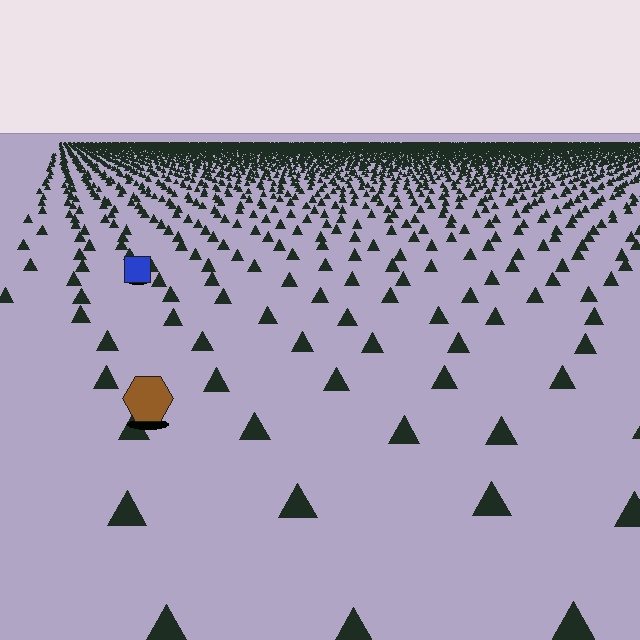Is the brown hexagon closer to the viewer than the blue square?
Yes. The brown hexagon is closer — you can tell from the texture gradient: the ground texture is coarser near it.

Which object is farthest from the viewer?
The blue square is farthest from the viewer. It appears smaller and the ground texture around it is denser.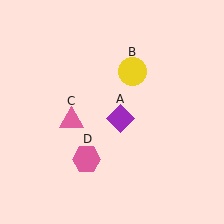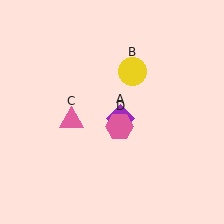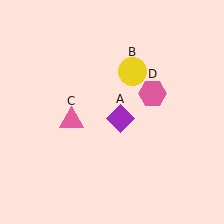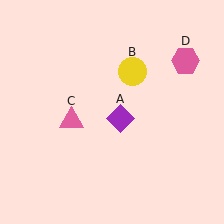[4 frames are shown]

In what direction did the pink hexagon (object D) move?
The pink hexagon (object D) moved up and to the right.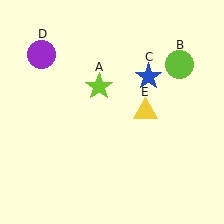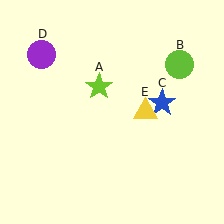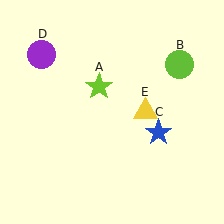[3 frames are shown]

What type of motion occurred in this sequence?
The blue star (object C) rotated clockwise around the center of the scene.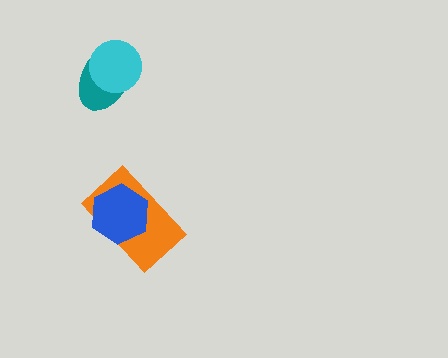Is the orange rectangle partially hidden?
Yes, it is partially covered by another shape.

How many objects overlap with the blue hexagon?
1 object overlaps with the blue hexagon.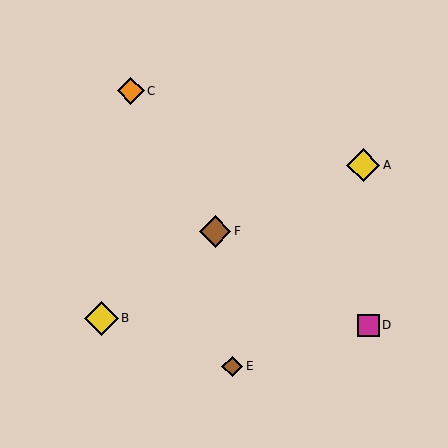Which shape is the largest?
The yellow diamond (labeled B) is the largest.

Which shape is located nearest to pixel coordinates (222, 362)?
The brown diamond (labeled E) at (232, 366) is nearest to that location.